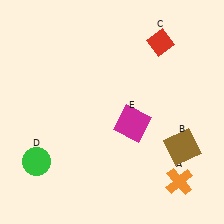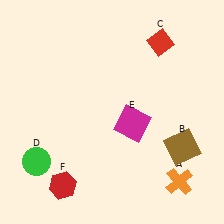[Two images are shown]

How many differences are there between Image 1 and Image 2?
There is 1 difference between the two images.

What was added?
A red hexagon (F) was added in Image 2.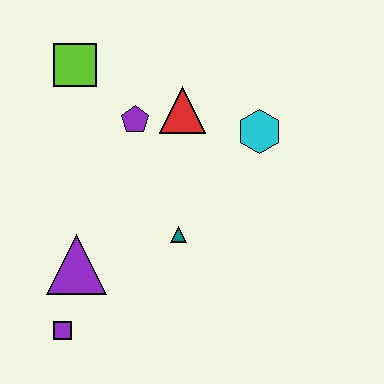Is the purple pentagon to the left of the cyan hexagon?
Yes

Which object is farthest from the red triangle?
The purple square is farthest from the red triangle.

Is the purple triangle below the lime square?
Yes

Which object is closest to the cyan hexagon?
The red triangle is closest to the cyan hexagon.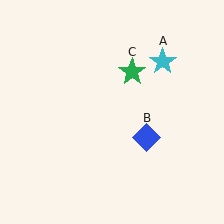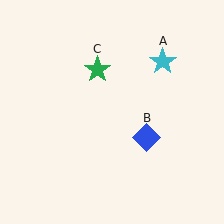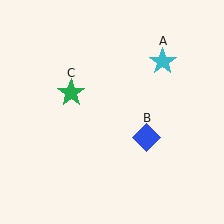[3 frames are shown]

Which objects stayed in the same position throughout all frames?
Cyan star (object A) and blue diamond (object B) remained stationary.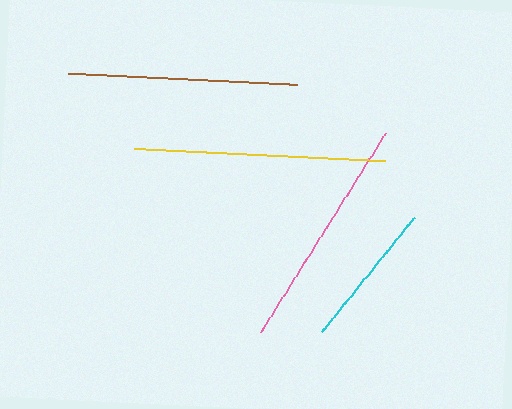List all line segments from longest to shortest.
From longest to shortest: yellow, pink, brown, cyan.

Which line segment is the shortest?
The cyan line is the shortest at approximately 148 pixels.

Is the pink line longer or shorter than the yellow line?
The yellow line is longer than the pink line.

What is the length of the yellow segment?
The yellow segment is approximately 252 pixels long.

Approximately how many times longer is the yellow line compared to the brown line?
The yellow line is approximately 1.1 times the length of the brown line.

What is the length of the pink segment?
The pink segment is approximately 234 pixels long.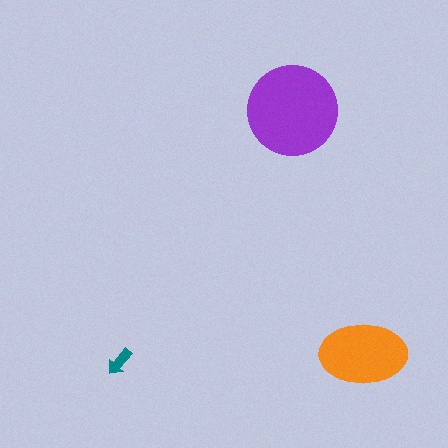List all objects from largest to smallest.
The purple circle, the orange ellipse, the teal arrow.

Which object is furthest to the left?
The teal arrow is leftmost.